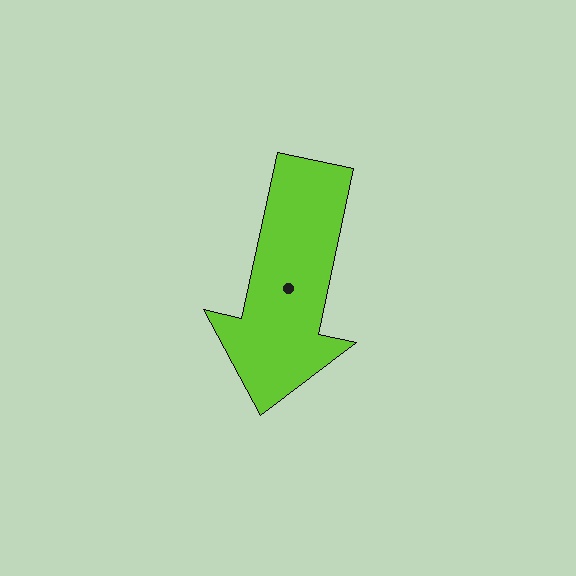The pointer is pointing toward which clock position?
Roughly 6 o'clock.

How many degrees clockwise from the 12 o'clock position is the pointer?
Approximately 192 degrees.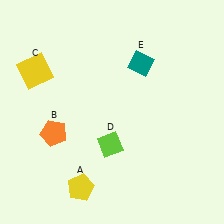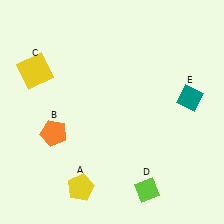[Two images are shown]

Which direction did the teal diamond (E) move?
The teal diamond (E) moved right.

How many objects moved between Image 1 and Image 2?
2 objects moved between the two images.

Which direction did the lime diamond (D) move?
The lime diamond (D) moved down.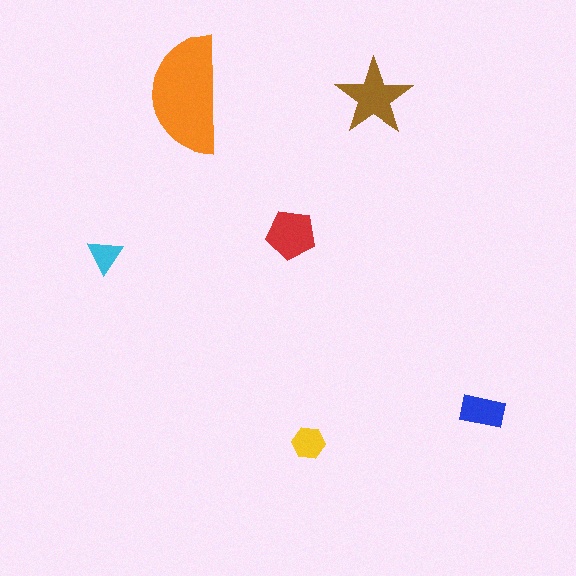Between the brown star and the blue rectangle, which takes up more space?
The brown star.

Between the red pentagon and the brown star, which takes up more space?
The brown star.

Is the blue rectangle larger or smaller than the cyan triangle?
Larger.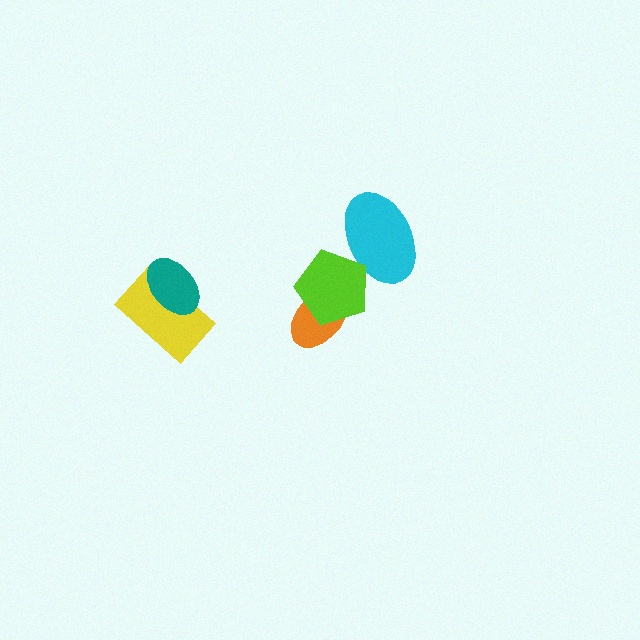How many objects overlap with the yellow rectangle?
1 object overlaps with the yellow rectangle.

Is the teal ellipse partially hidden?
No, no other shape covers it.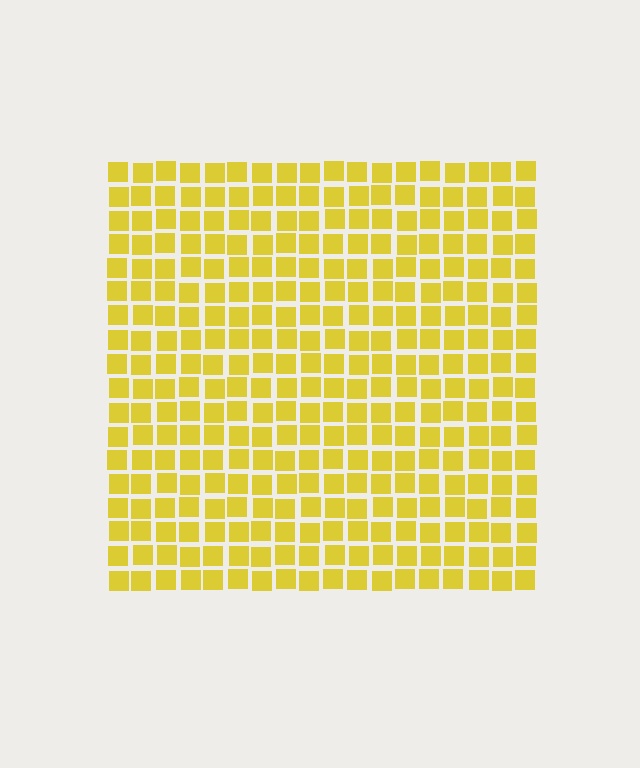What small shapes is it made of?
It is made of small squares.